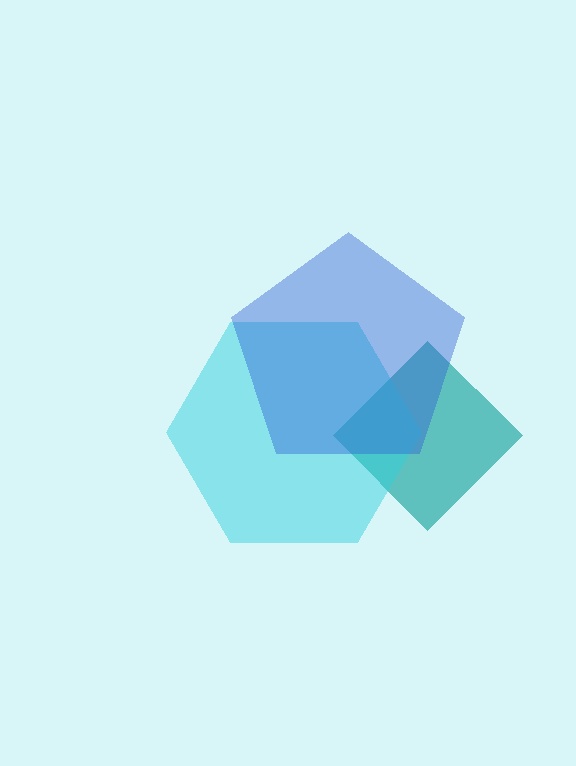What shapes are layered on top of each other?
The layered shapes are: a teal diamond, a cyan hexagon, a blue pentagon.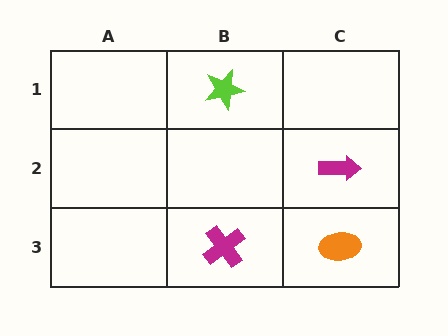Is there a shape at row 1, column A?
No, that cell is empty.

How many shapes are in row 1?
1 shape.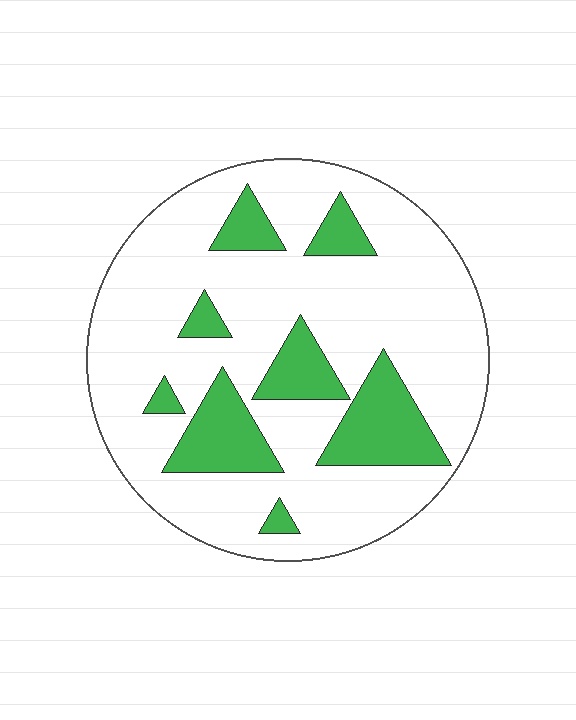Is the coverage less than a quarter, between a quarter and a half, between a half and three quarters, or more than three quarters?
Less than a quarter.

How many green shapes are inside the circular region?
8.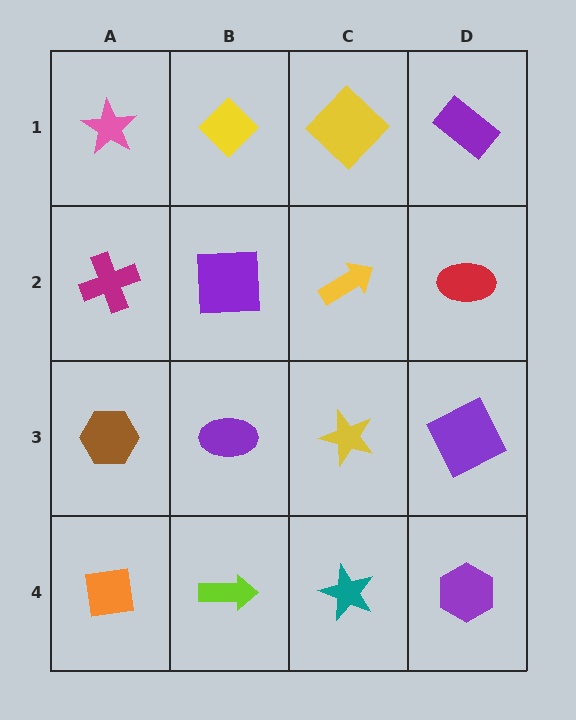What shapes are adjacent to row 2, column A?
A pink star (row 1, column A), a brown hexagon (row 3, column A), a purple square (row 2, column B).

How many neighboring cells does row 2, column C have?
4.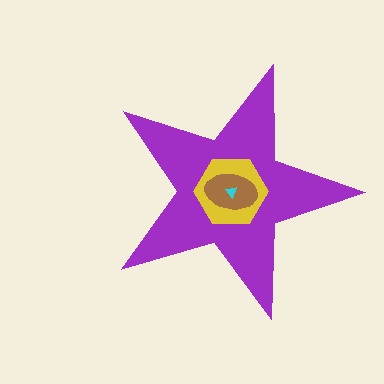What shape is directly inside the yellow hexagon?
The brown ellipse.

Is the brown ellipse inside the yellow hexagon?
Yes.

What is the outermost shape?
The purple star.